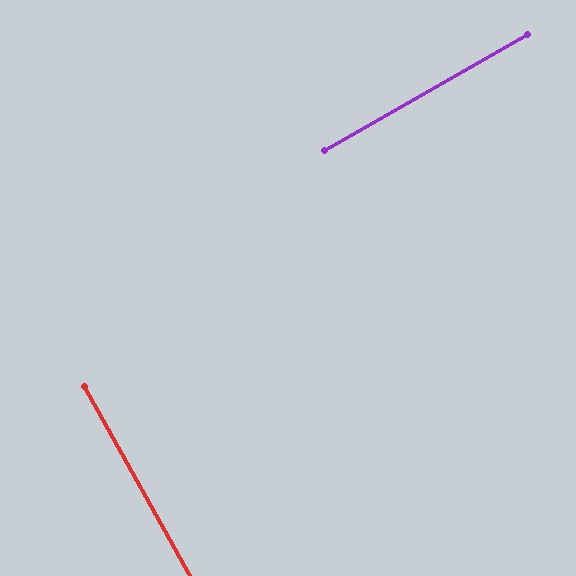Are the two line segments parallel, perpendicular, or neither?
Perpendicular — they meet at approximately 89°.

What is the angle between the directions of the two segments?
Approximately 89 degrees.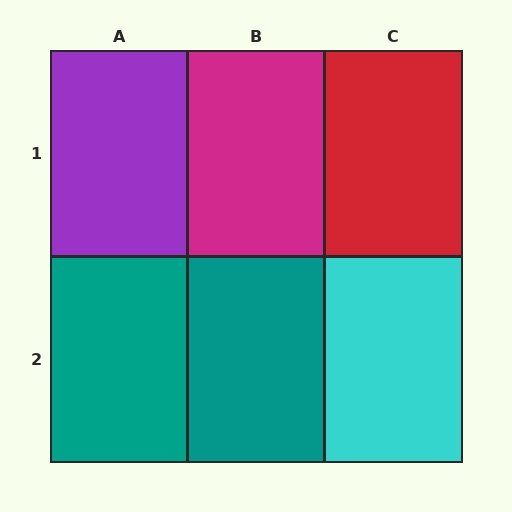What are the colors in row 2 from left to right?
Teal, teal, cyan.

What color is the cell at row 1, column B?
Magenta.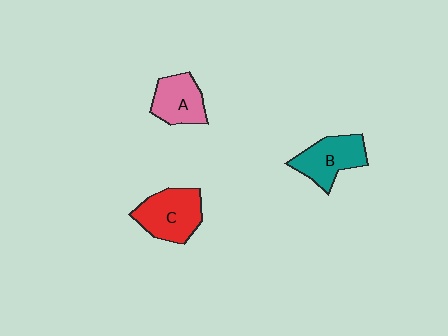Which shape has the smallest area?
Shape A (pink).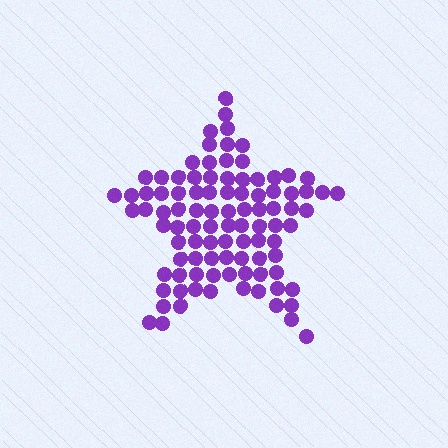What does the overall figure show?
The overall figure shows a star.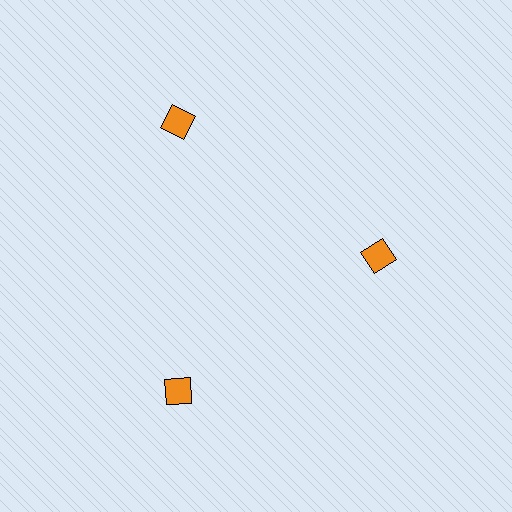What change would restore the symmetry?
The symmetry would be restored by moving it outward, back onto the ring so that all 3 squares sit at equal angles and equal distance from the center.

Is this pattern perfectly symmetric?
No. The 3 orange squares are arranged in a ring, but one element near the 3 o'clock position is pulled inward toward the center, breaking the 3-fold rotational symmetry.